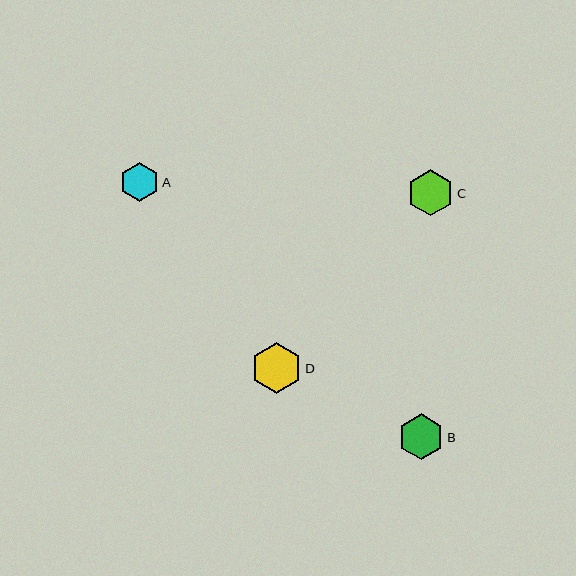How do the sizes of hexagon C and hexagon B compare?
Hexagon C and hexagon B are approximately the same size.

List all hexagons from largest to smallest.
From largest to smallest: D, C, B, A.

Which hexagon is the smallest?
Hexagon A is the smallest with a size of approximately 39 pixels.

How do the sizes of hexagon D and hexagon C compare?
Hexagon D and hexagon C are approximately the same size.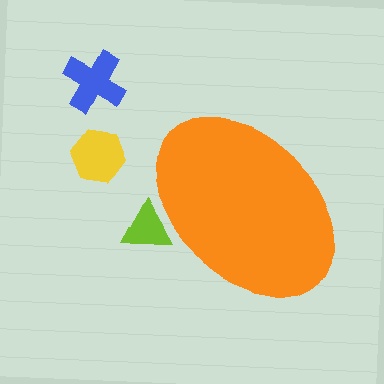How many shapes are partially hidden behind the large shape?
1 shape is partially hidden.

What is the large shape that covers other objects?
An orange ellipse.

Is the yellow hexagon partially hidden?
No, the yellow hexagon is fully visible.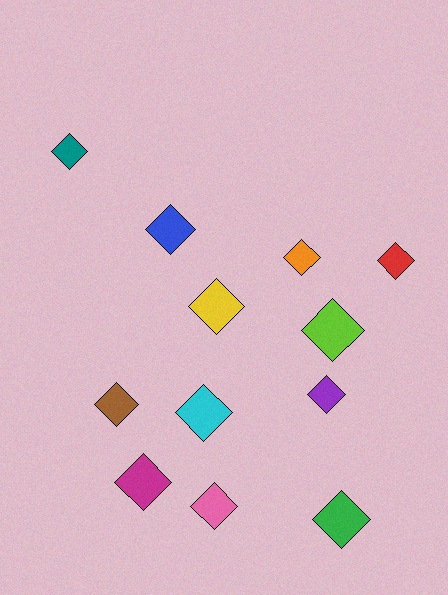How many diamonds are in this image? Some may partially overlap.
There are 12 diamonds.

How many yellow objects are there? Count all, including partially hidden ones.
There is 1 yellow object.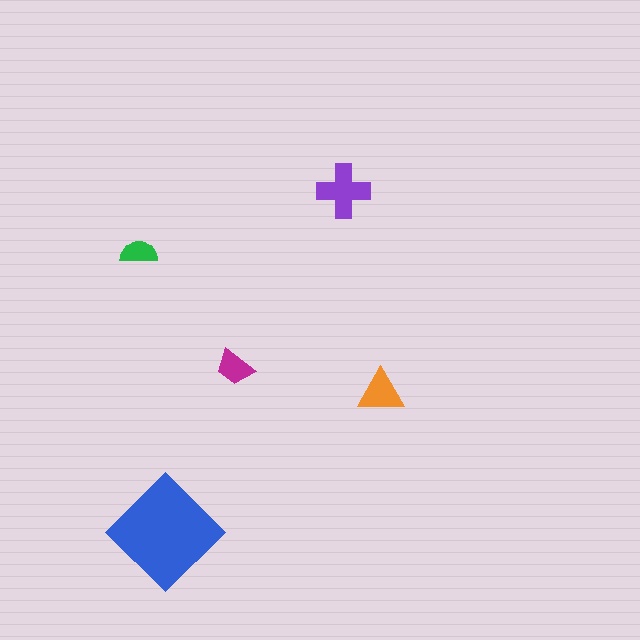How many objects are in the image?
There are 5 objects in the image.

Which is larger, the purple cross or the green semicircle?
The purple cross.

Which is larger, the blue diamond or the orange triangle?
The blue diamond.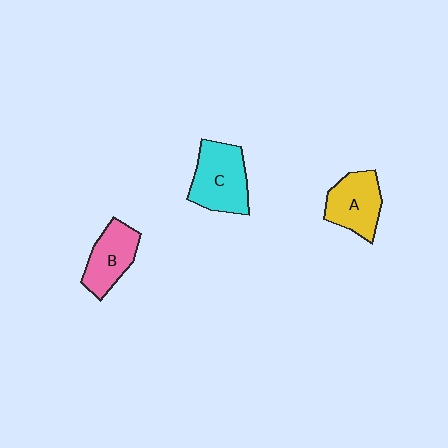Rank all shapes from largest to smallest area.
From largest to smallest: C (cyan), A (yellow), B (pink).